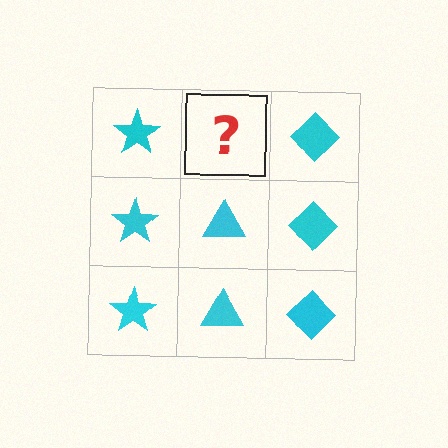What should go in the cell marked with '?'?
The missing cell should contain a cyan triangle.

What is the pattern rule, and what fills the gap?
The rule is that each column has a consistent shape. The gap should be filled with a cyan triangle.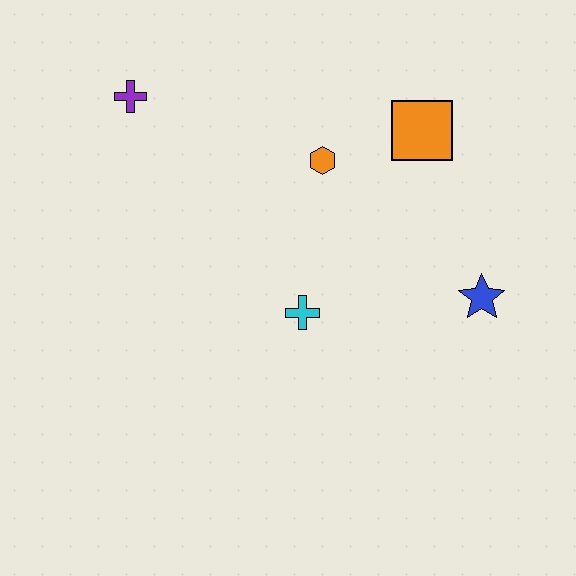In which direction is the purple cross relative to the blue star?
The purple cross is to the left of the blue star.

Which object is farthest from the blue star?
The purple cross is farthest from the blue star.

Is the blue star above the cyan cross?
Yes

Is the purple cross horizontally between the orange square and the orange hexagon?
No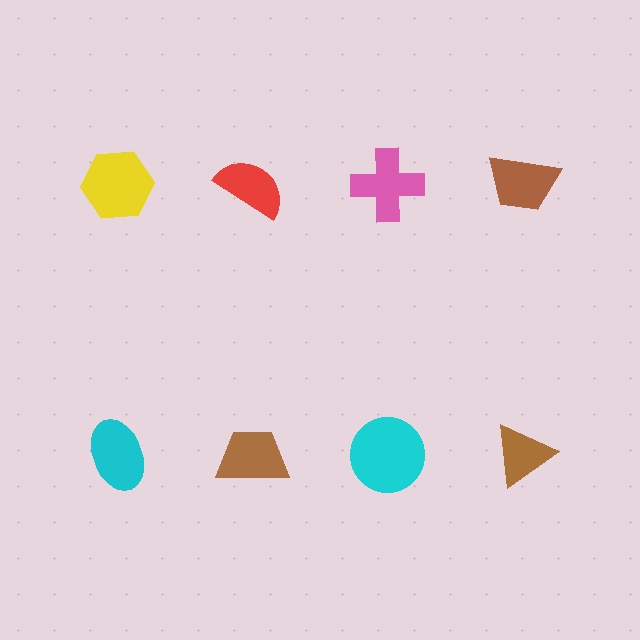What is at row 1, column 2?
A red semicircle.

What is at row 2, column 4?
A brown triangle.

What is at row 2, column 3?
A cyan circle.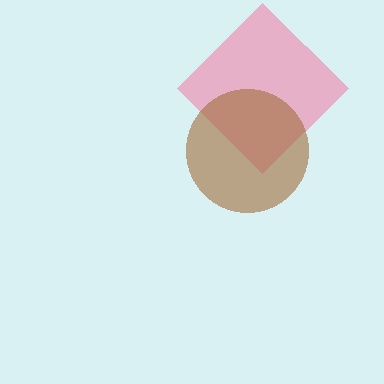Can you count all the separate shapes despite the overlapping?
Yes, there are 2 separate shapes.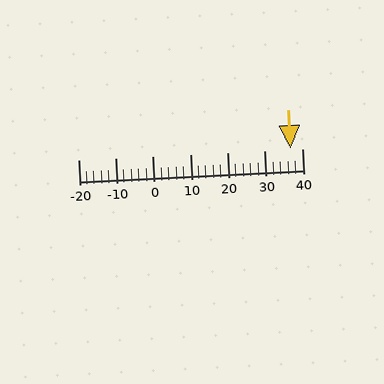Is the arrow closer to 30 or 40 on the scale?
The arrow is closer to 40.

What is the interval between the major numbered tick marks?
The major tick marks are spaced 10 units apart.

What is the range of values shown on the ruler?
The ruler shows values from -20 to 40.